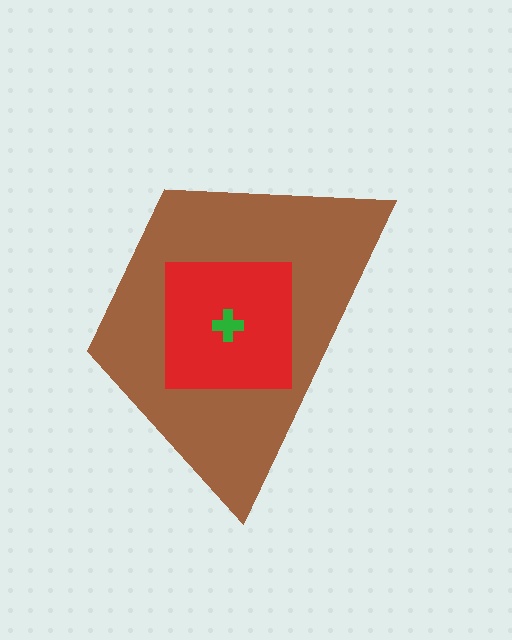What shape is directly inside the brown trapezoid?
The red square.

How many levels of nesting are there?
3.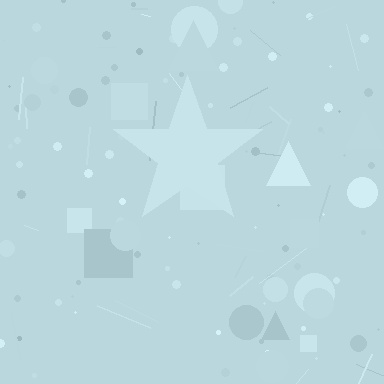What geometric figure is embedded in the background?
A star is embedded in the background.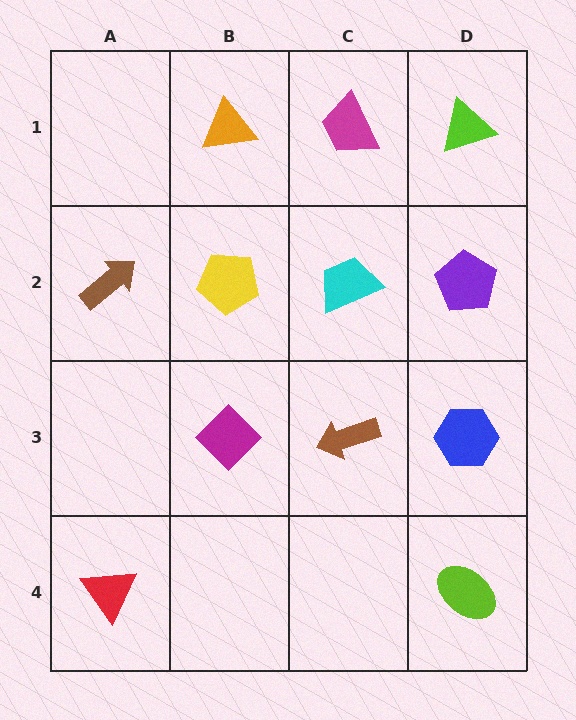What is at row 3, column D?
A blue hexagon.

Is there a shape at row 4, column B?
No, that cell is empty.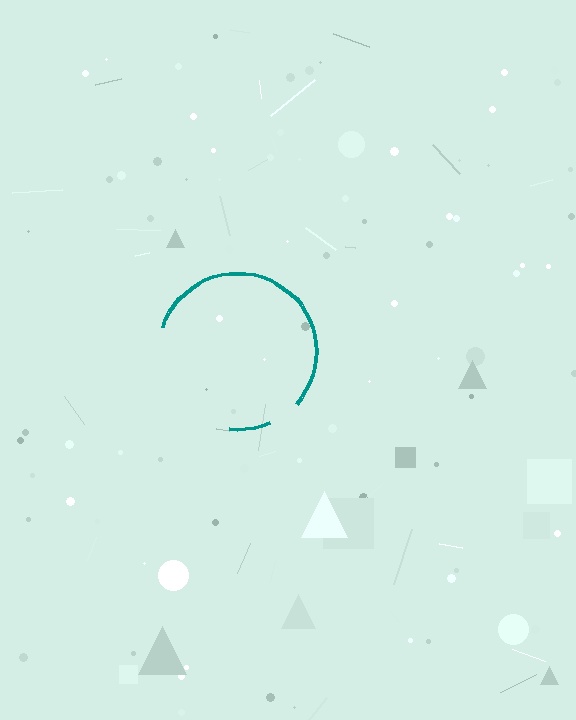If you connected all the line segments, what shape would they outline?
They would outline a circle.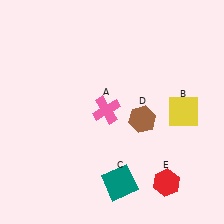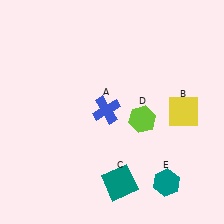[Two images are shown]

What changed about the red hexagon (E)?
In Image 1, E is red. In Image 2, it changed to teal.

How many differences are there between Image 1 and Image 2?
There are 3 differences between the two images.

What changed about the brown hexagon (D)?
In Image 1, D is brown. In Image 2, it changed to lime.